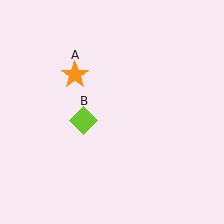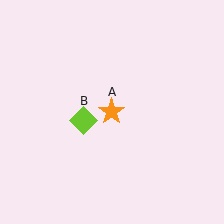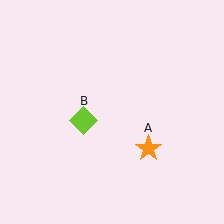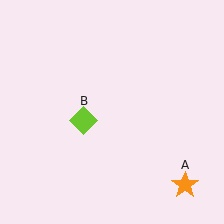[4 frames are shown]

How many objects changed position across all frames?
1 object changed position: orange star (object A).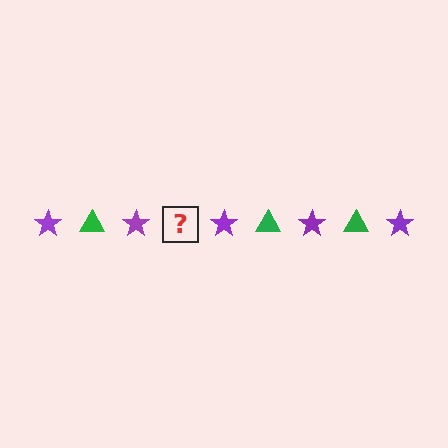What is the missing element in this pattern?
The missing element is a green triangle.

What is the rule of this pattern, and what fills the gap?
The rule is that the pattern alternates between purple star and green triangle. The gap should be filled with a green triangle.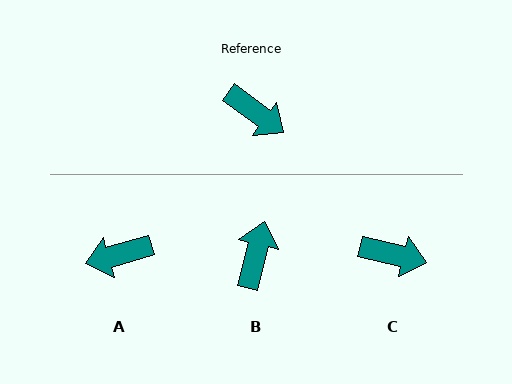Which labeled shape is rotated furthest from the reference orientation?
A, about 127 degrees away.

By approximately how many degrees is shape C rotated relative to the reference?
Approximately 23 degrees counter-clockwise.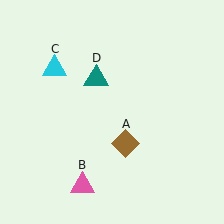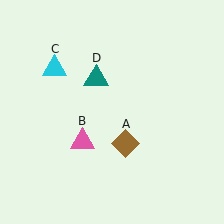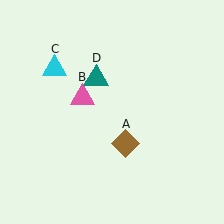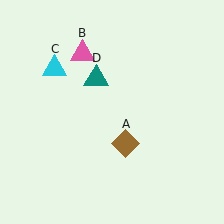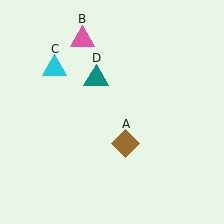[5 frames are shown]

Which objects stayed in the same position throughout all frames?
Brown diamond (object A) and cyan triangle (object C) and teal triangle (object D) remained stationary.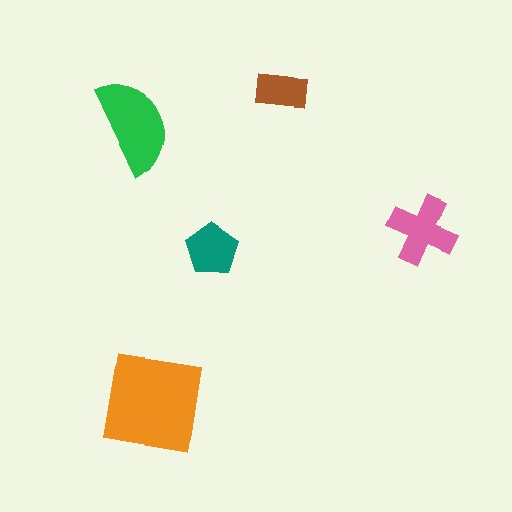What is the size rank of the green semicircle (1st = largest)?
2nd.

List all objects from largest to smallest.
The orange square, the green semicircle, the pink cross, the teal pentagon, the brown rectangle.